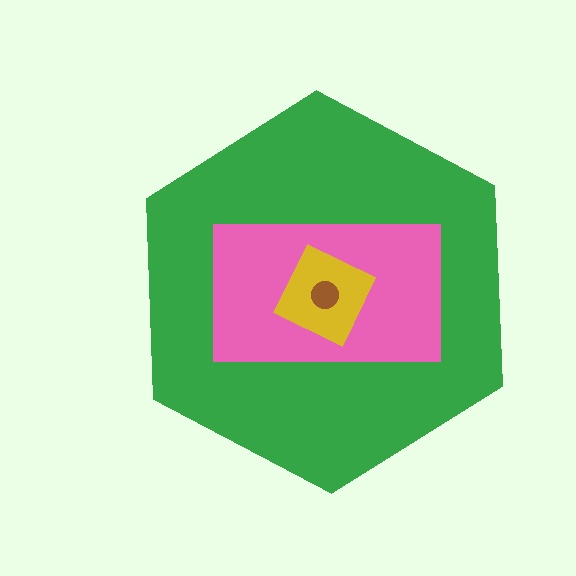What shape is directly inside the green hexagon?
The pink rectangle.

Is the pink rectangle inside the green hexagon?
Yes.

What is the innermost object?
The brown circle.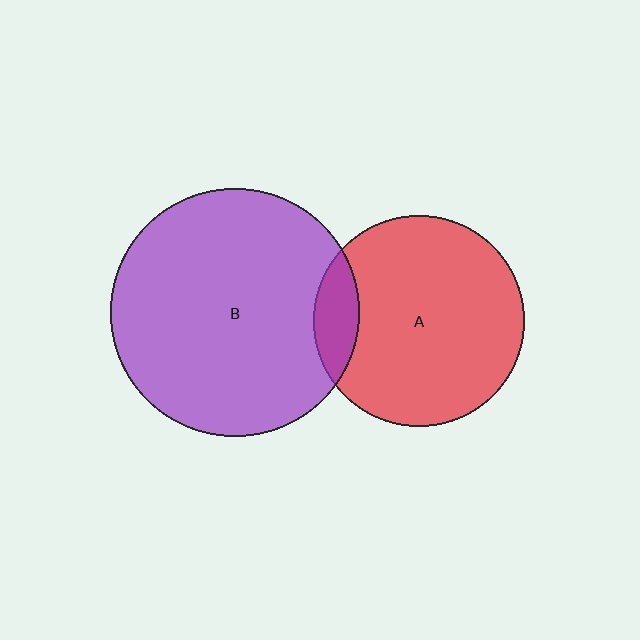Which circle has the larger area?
Circle B (purple).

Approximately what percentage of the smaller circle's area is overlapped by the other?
Approximately 10%.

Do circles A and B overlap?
Yes.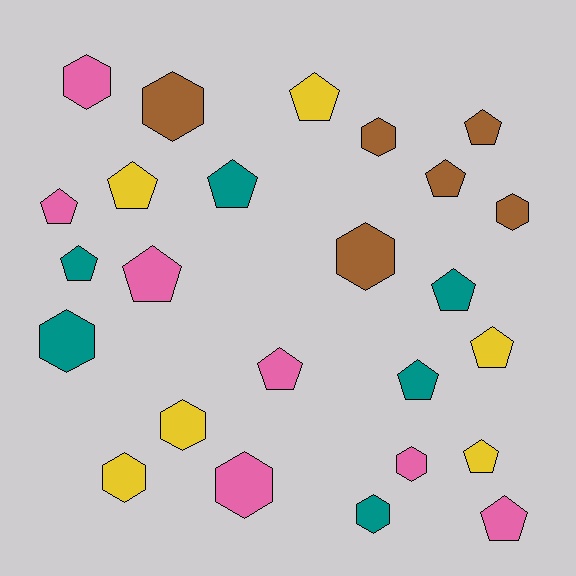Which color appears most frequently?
Pink, with 7 objects.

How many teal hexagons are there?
There are 2 teal hexagons.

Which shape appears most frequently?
Pentagon, with 14 objects.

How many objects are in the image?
There are 25 objects.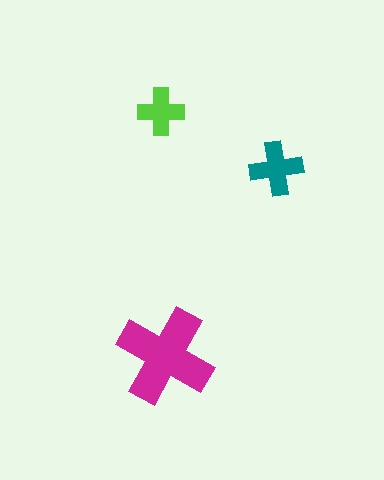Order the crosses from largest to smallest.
the magenta one, the teal one, the lime one.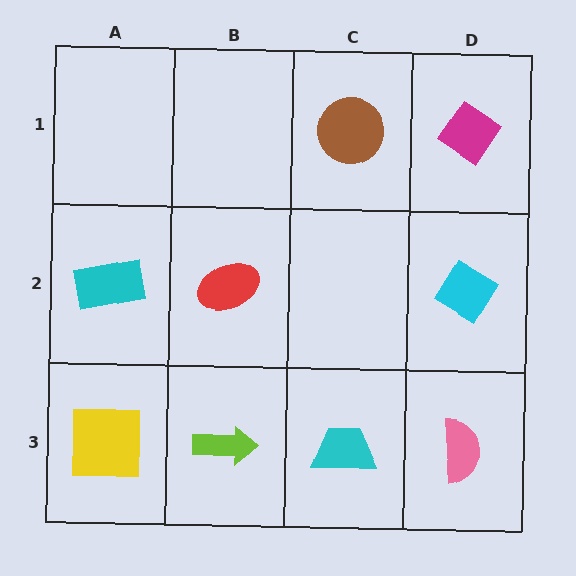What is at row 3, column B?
A lime arrow.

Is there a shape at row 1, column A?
No, that cell is empty.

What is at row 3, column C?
A cyan trapezoid.